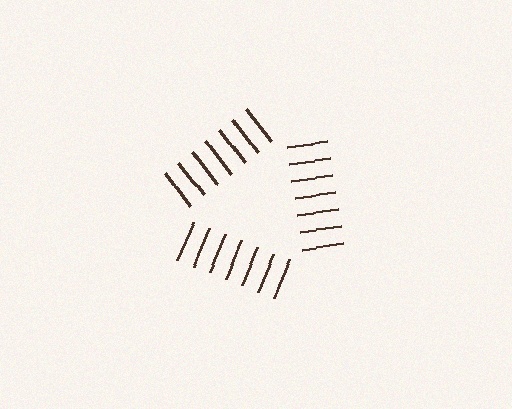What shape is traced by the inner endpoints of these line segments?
An illusory triangle — the line segments terminate on its edges but no continuous stroke is drawn.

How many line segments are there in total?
21 — 7 along each of the 3 edges.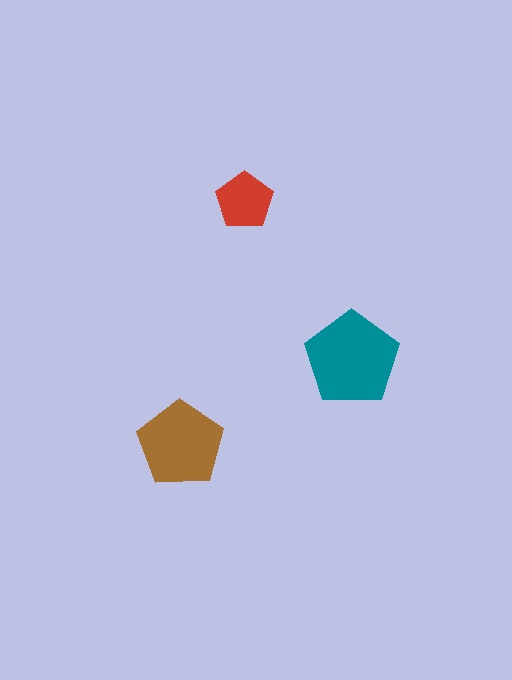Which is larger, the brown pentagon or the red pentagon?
The brown one.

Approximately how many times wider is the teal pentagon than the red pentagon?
About 1.5 times wider.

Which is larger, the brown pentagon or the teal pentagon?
The teal one.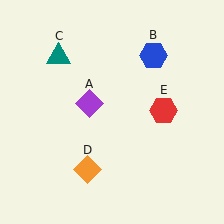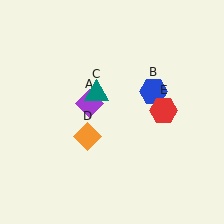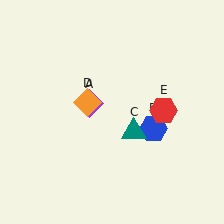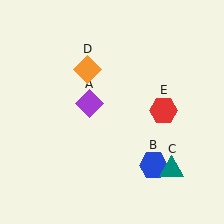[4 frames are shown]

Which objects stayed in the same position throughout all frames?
Purple diamond (object A) and red hexagon (object E) remained stationary.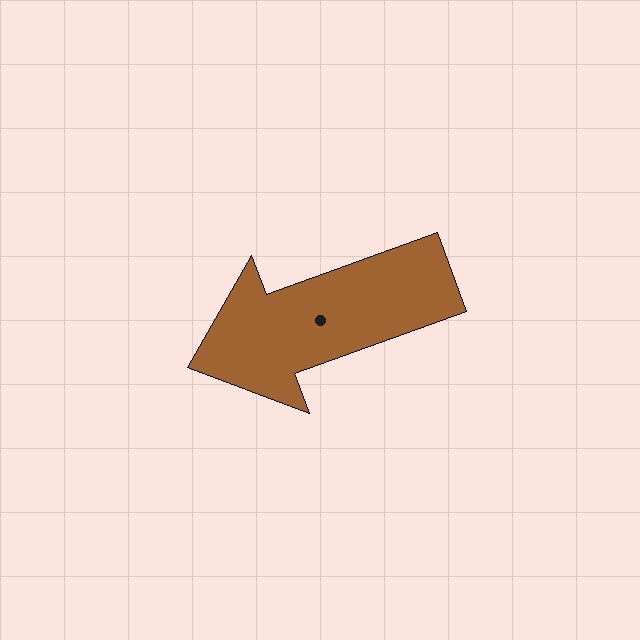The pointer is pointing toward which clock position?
Roughly 8 o'clock.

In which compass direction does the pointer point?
West.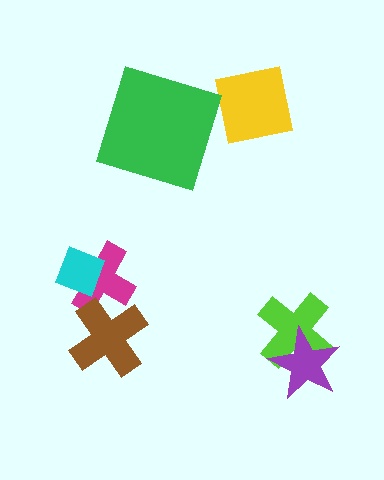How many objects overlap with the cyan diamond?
1 object overlaps with the cyan diamond.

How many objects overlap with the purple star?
1 object overlaps with the purple star.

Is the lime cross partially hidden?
Yes, it is partially covered by another shape.